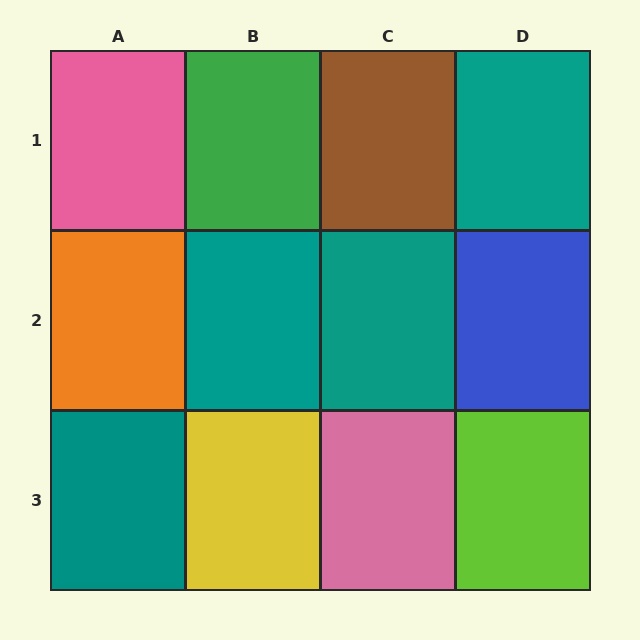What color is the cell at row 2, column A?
Orange.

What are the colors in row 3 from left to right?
Teal, yellow, pink, lime.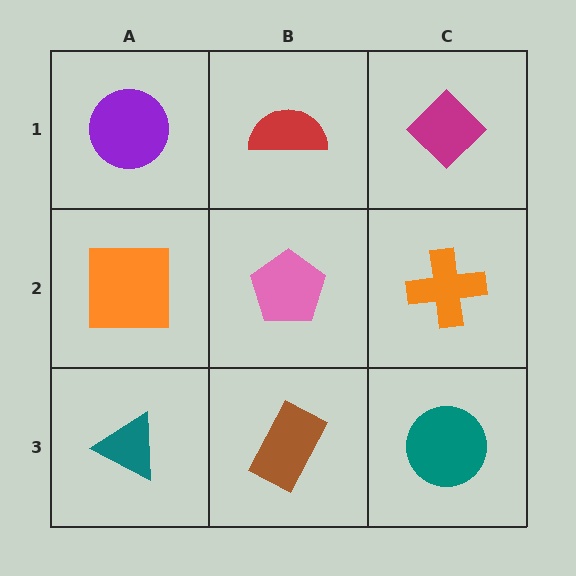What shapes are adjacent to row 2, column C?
A magenta diamond (row 1, column C), a teal circle (row 3, column C), a pink pentagon (row 2, column B).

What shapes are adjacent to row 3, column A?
An orange square (row 2, column A), a brown rectangle (row 3, column B).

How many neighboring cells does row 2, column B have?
4.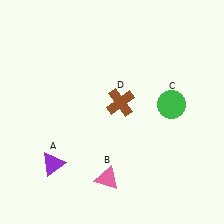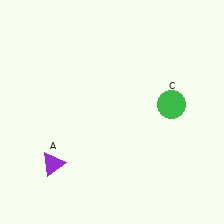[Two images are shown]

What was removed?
The pink triangle (B), the brown cross (D) were removed in Image 2.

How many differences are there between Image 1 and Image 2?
There are 2 differences between the two images.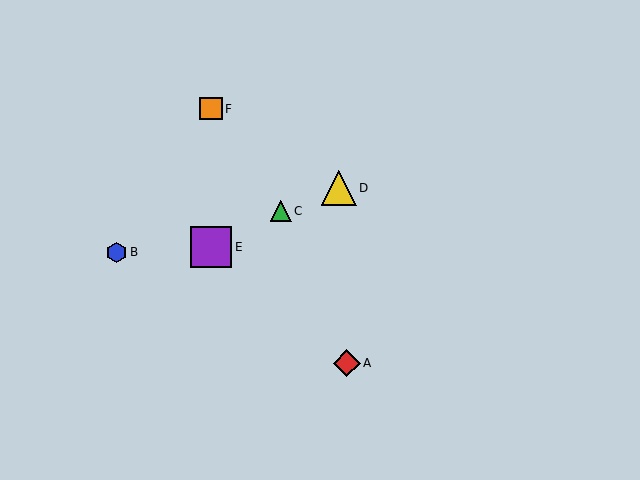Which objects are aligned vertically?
Objects E, F are aligned vertically.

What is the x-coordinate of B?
Object B is at x≈117.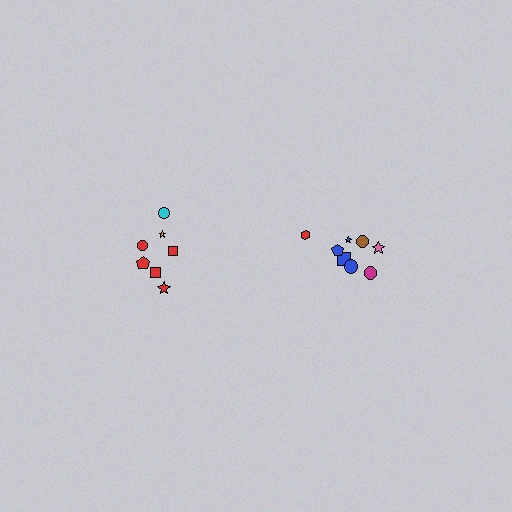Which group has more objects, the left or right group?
The right group.